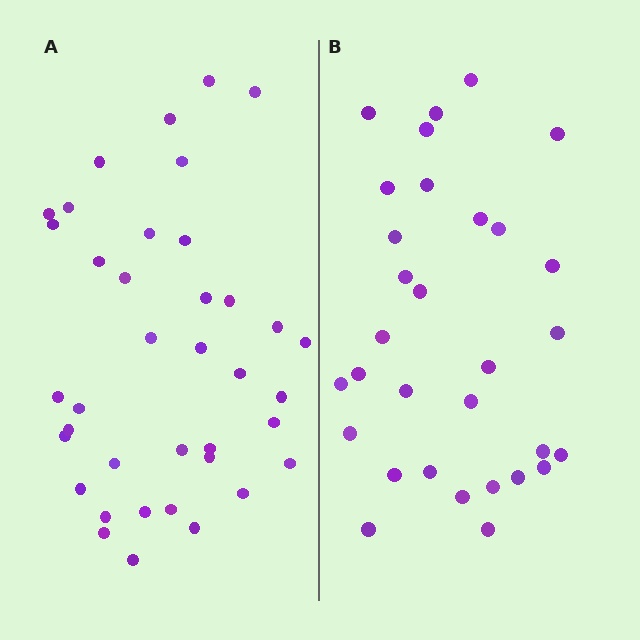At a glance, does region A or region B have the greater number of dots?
Region A (the left region) has more dots.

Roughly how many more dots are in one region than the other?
Region A has roughly 8 or so more dots than region B.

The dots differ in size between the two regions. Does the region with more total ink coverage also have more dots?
No. Region B has more total ink coverage because its dots are larger, but region A actually contains more individual dots. Total area can be misleading — the number of items is what matters here.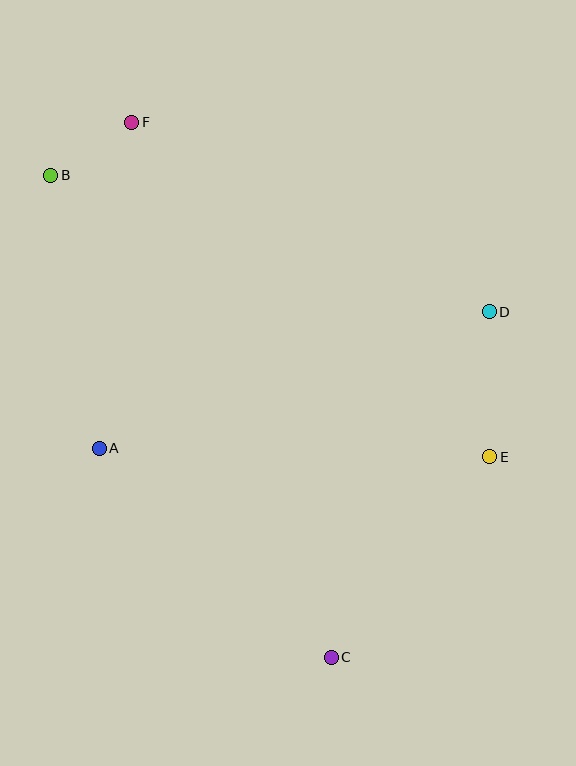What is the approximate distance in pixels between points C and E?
The distance between C and E is approximately 255 pixels.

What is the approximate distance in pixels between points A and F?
The distance between A and F is approximately 328 pixels.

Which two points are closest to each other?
Points B and F are closest to each other.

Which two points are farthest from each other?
Points C and F are farthest from each other.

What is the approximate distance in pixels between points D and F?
The distance between D and F is approximately 405 pixels.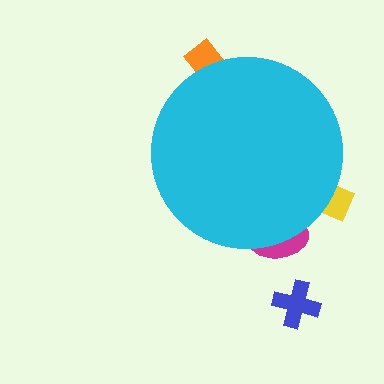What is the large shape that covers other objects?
A cyan circle.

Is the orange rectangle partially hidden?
Yes, the orange rectangle is partially hidden behind the cyan circle.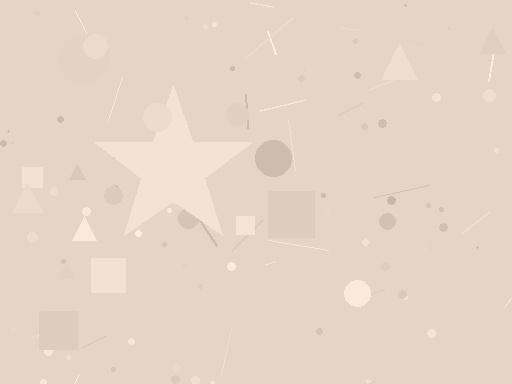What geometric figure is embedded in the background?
A star is embedded in the background.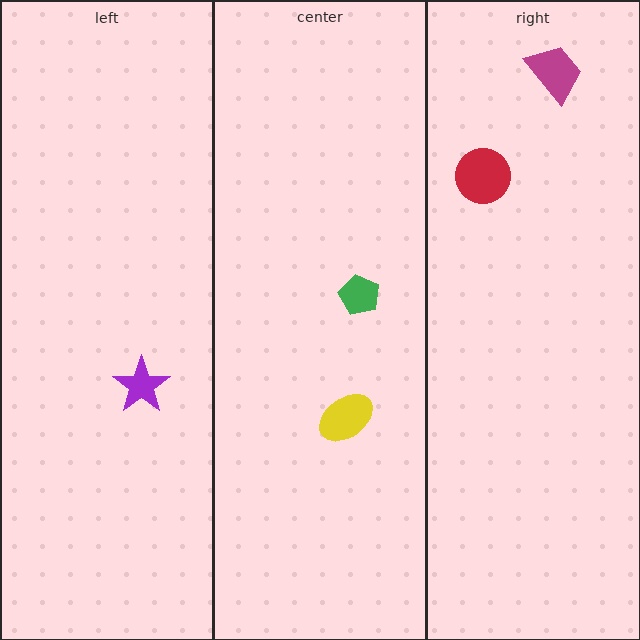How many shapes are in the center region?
2.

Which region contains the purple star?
The left region.